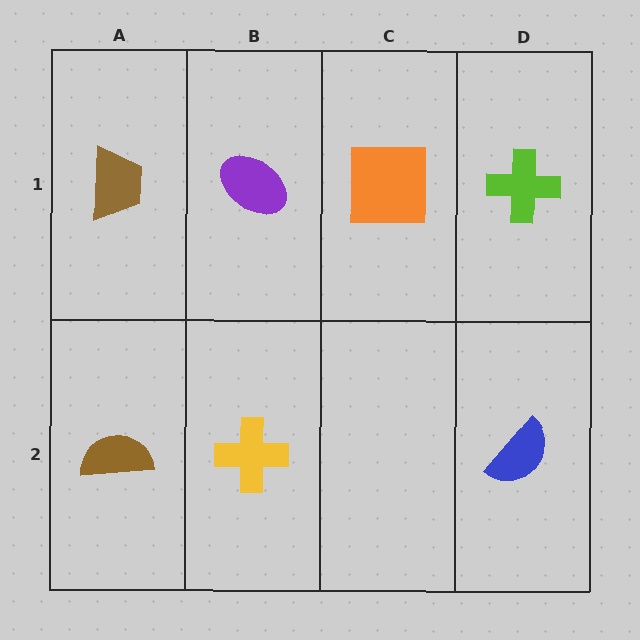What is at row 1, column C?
An orange square.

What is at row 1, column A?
A brown trapezoid.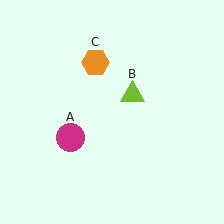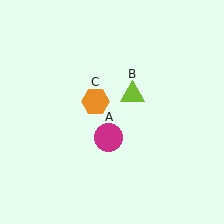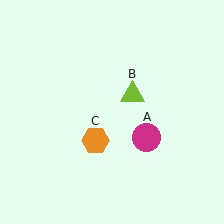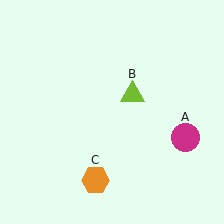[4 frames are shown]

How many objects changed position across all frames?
2 objects changed position: magenta circle (object A), orange hexagon (object C).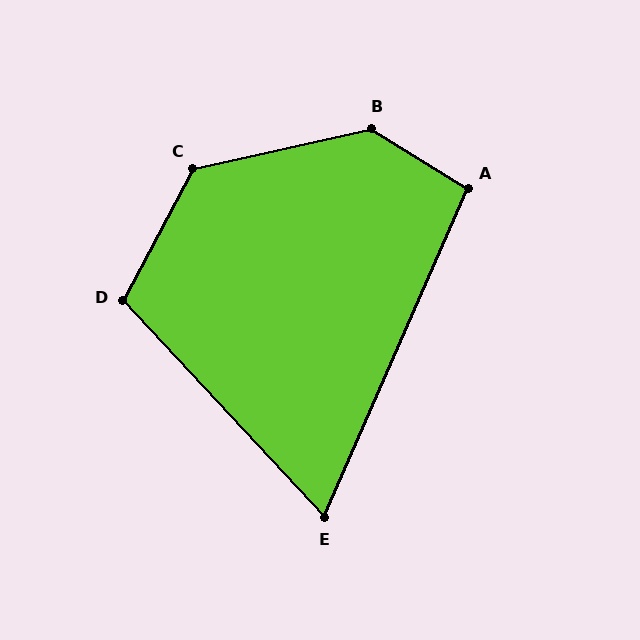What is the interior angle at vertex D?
Approximately 109 degrees (obtuse).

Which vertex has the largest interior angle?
B, at approximately 136 degrees.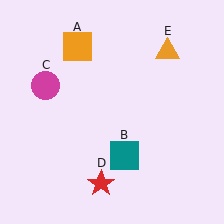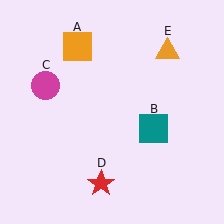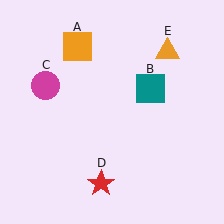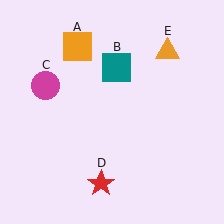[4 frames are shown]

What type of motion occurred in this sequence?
The teal square (object B) rotated counterclockwise around the center of the scene.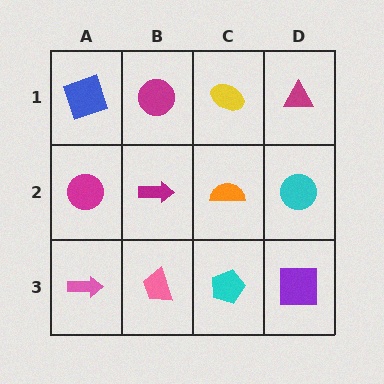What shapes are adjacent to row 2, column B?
A magenta circle (row 1, column B), a pink trapezoid (row 3, column B), a magenta circle (row 2, column A), an orange semicircle (row 2, column C).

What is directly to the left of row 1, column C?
A magenta circle.